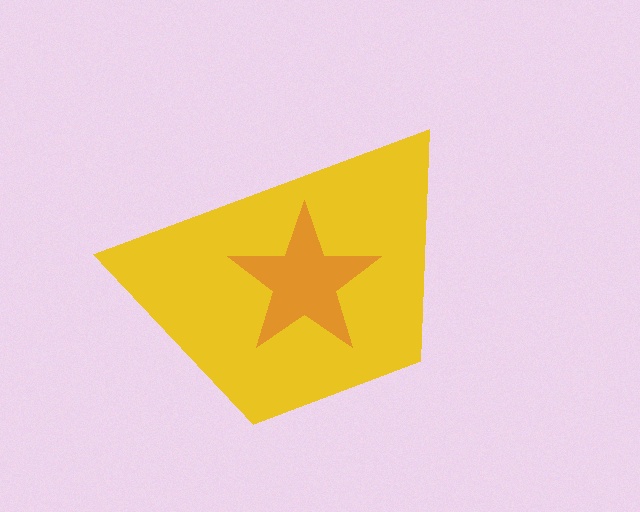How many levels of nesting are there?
2.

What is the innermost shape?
The orange star.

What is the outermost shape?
The yellow trapezoid.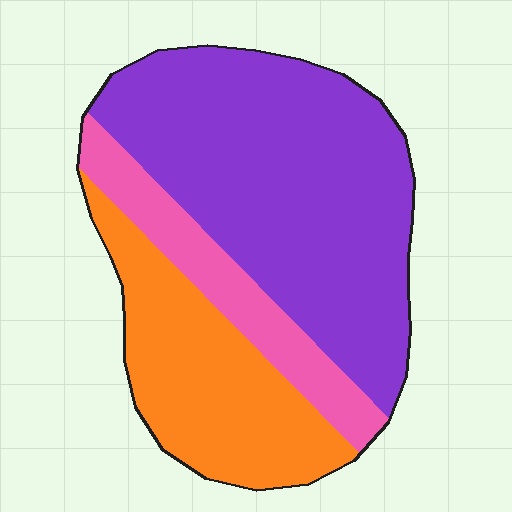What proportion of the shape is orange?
Orange covers 28% of the shape.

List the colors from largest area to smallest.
From largest to smallest: purple, orange, pink.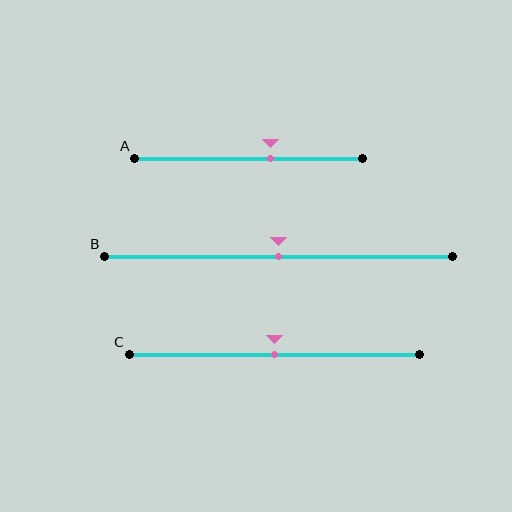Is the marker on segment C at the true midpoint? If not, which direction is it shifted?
Yes, the marker on segment C is at the true midpoint.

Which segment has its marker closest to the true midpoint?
Segment B has its marker closest to the true midpoint.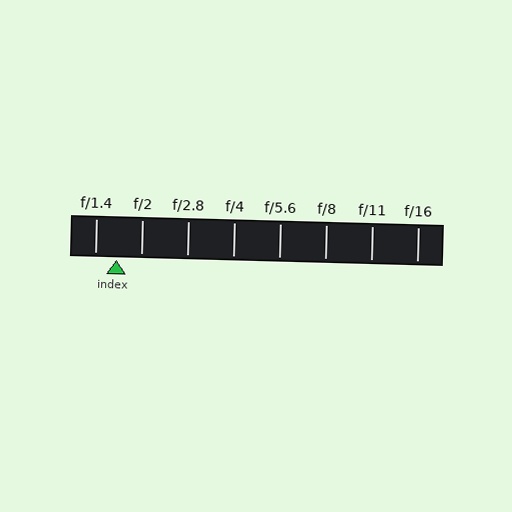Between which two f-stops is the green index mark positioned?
The index mark is between f/1.4 and f/2.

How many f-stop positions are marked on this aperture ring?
There are 8 f-stop positions marked.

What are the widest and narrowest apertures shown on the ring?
The widest aperture shown is f/1.4 and the narrowest is f/16.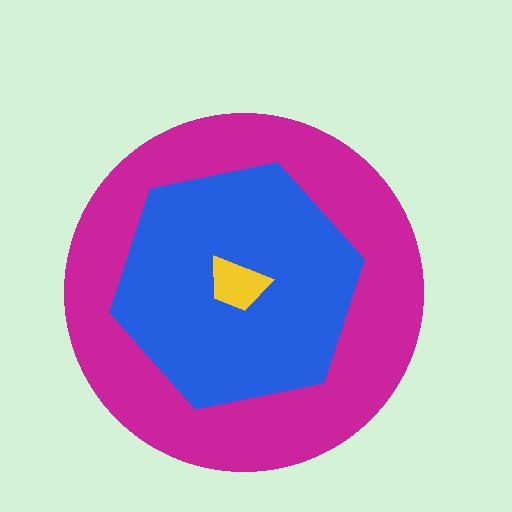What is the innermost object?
The yellow trapezoid.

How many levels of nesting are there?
3.